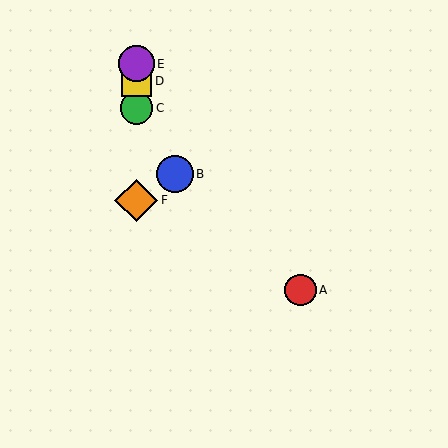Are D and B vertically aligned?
No, D is at x≈136 and B is at x≈175.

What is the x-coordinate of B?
Object B is at x≈175.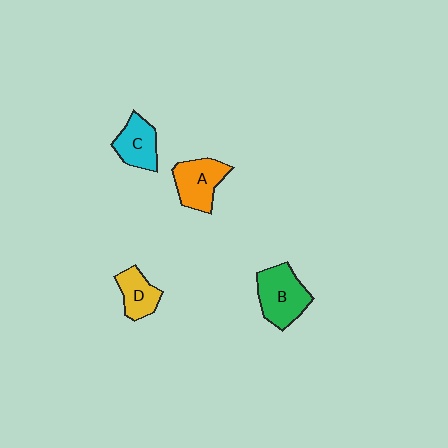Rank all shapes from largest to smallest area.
From largest to smallest: B (green), A (orange), C (cyan), D (yellow).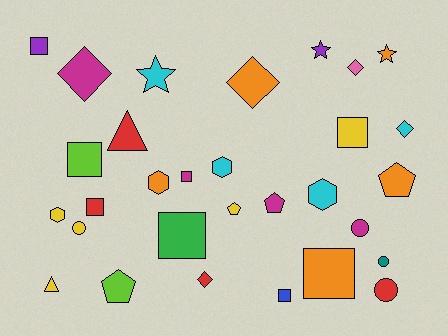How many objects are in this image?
There are 30 objects.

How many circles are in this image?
There are 4 circles.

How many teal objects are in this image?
There is 1 teal object.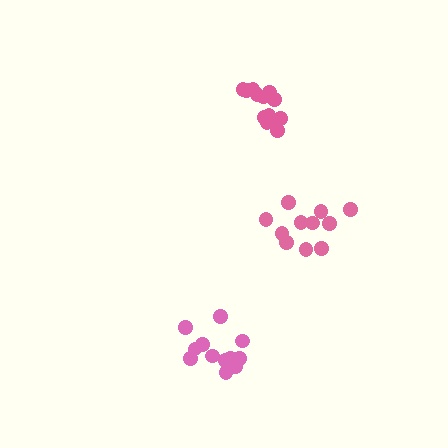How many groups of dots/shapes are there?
There are 3 groups.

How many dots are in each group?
Group 1: 13 dots, Group 2: 11 dots, Group 3: 13 dots (37 total).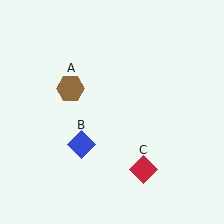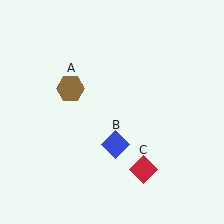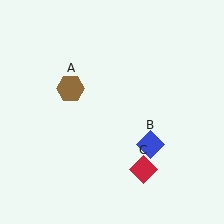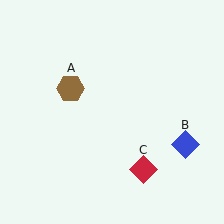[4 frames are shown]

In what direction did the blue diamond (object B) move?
The blue diamond (object B) moved right.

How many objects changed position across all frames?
1 object changed position: blue diamond (object B).